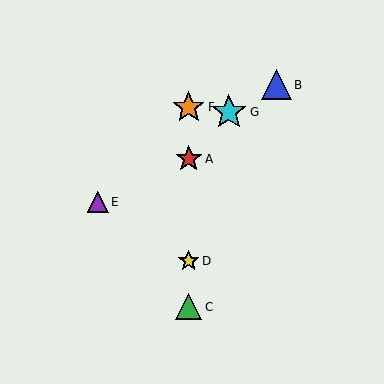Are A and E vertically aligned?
No, A is at x≈189 and E is at x≈98.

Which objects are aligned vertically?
Objects A, C, D, F are aligned vertically.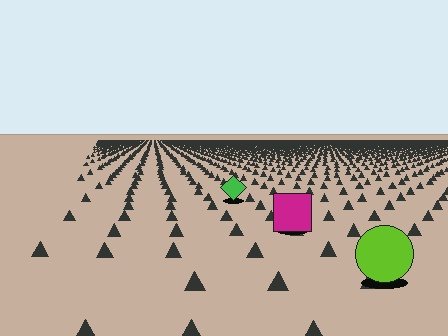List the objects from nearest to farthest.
From nearest to farthest: the lime circle, the magenta square, the green diamond.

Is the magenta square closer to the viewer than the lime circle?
No. The lime circle is closer — you can tell from the texture gradient: the ground texture is coarser near it.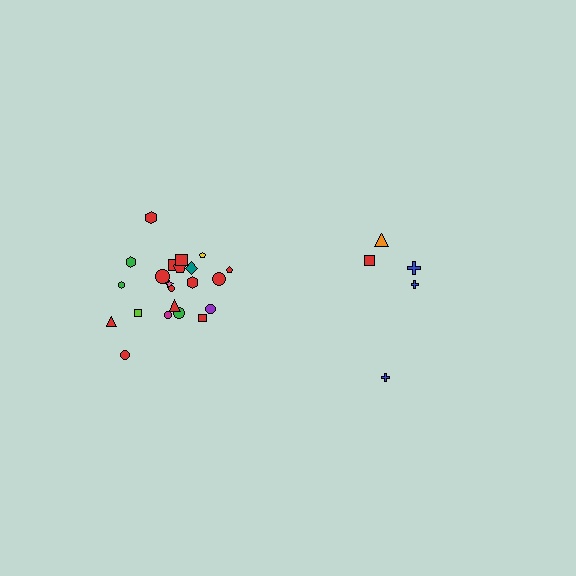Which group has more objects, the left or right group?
The left group.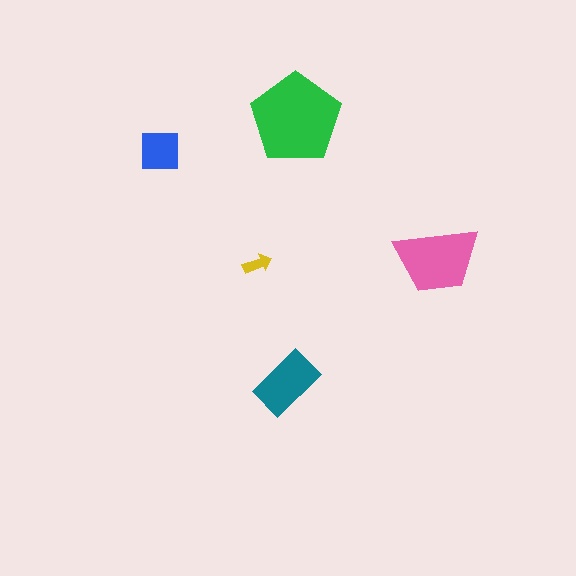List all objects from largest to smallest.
The green pentagon, the pink trapezoid, the teal rectangle, the blue square, the yellow arrow.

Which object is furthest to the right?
The pink trapezoid is rightmost.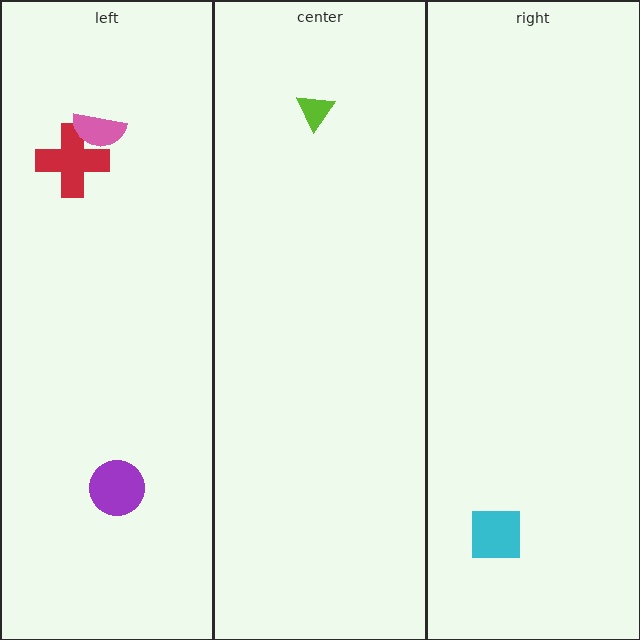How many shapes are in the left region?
3.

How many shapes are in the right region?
1.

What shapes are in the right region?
The cyan square.